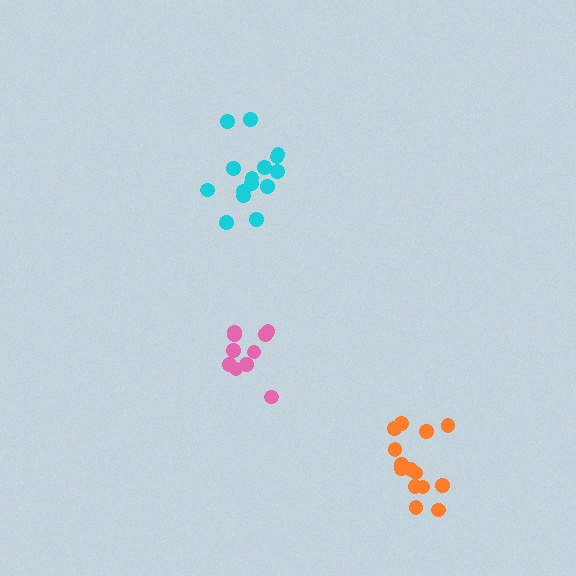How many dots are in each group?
Group 1: 10 dots, Group 2: 15 dots, Group 3: 14 dots (39 total).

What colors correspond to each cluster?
The clusters are colored: pink, cyan, orange.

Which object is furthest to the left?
The pink cluster is leftmost.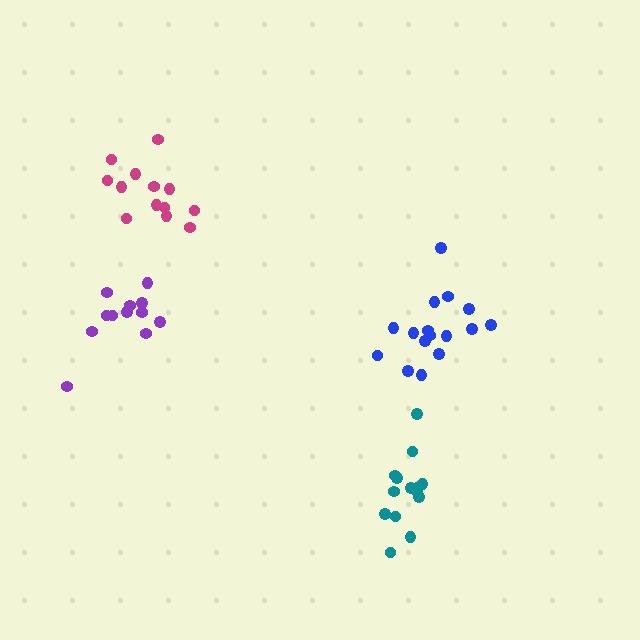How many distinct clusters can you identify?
There are 4 distinct clusters.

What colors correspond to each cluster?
The clusters are colored: purple, blue, magenta, teal.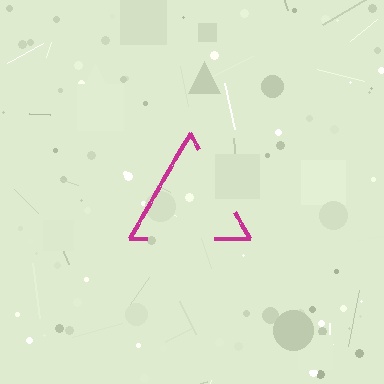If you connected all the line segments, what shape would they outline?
They would outline a triangle.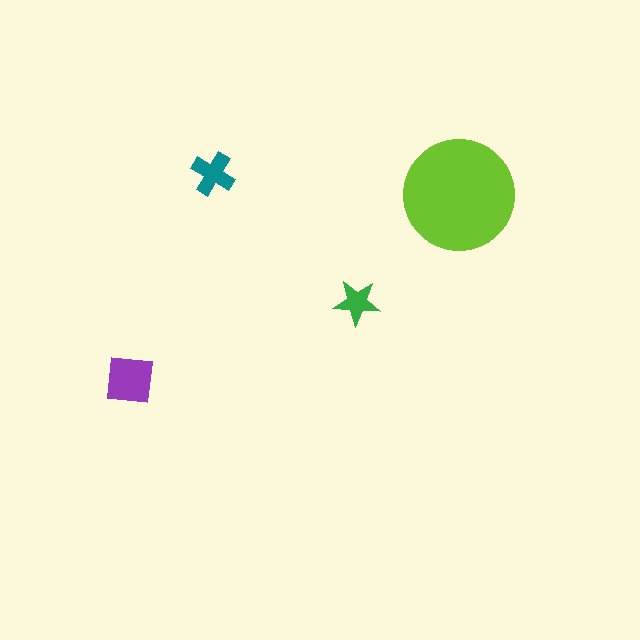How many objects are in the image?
There are 4 objects in the image.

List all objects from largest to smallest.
The lime circle, the purple square, the teal cross, the green star.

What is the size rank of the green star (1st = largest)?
4th.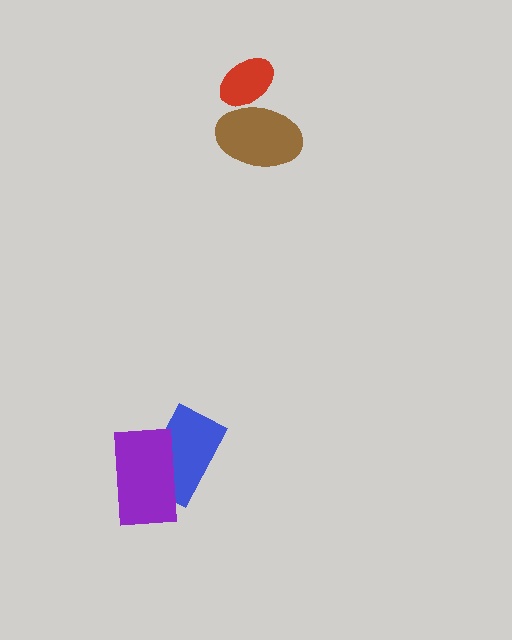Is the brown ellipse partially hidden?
Yes, it is partially covered by another shape.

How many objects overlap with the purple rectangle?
1 object overlaps with the purple rectangle.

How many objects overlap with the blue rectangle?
1 object overlaps with the blue rectangle.